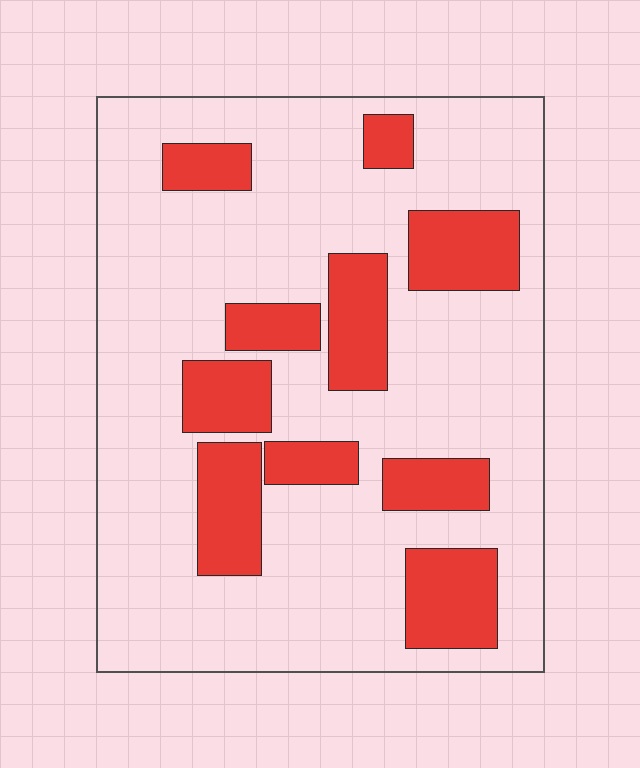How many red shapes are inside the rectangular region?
10.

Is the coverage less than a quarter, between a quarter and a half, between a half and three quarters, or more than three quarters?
Less than a quarter.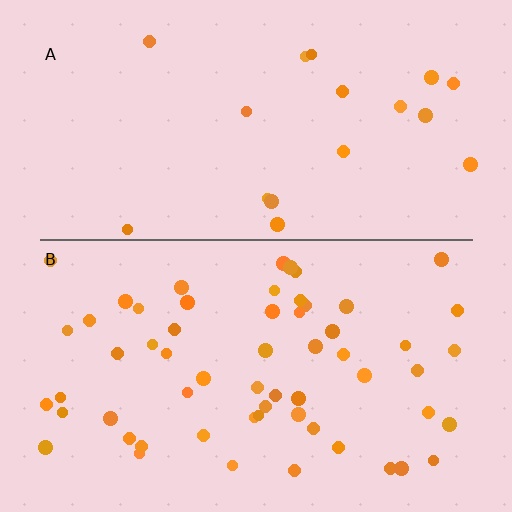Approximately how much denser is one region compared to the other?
Approximately 3.3× — region B over region A.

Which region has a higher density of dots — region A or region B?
B (the bottom).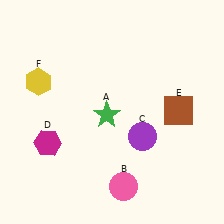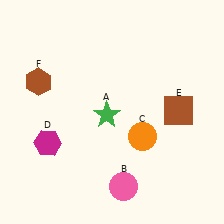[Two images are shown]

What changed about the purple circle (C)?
In Image 1, C is purple. In Image 2, it changed to orange.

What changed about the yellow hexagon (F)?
In Image 1, F is yellow. In Image 2, it changed to brown.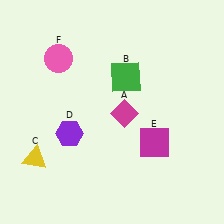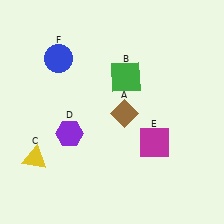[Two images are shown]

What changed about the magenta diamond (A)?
In Image 1, A is magenta. In Image 2, it changed to brown.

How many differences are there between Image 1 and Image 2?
There are 2 differences between the two images.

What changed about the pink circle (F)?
In Image 1, F is pink. In Image 2, it changed to blue.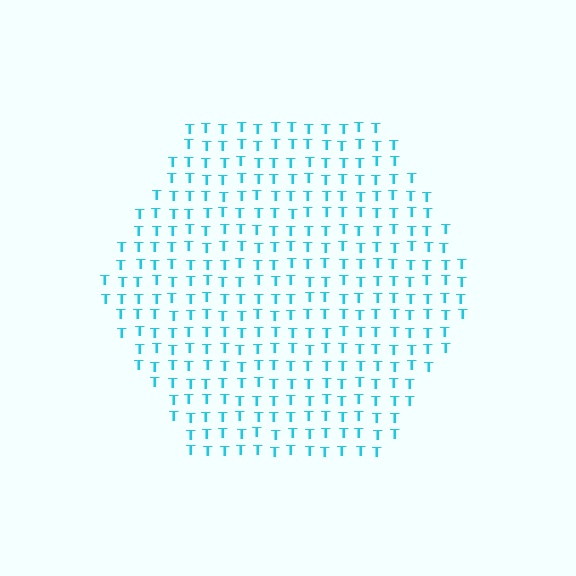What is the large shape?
The large shape is a hexagon.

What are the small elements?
The small elements are letter T's.